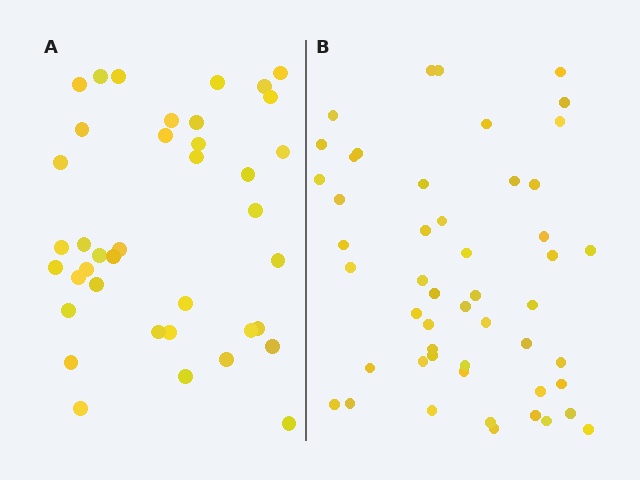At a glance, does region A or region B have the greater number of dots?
Region B (the right region) has more dots.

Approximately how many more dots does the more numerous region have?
Region B has roughly 12 or so more dots than region A.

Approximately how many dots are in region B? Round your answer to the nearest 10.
About 50 dots.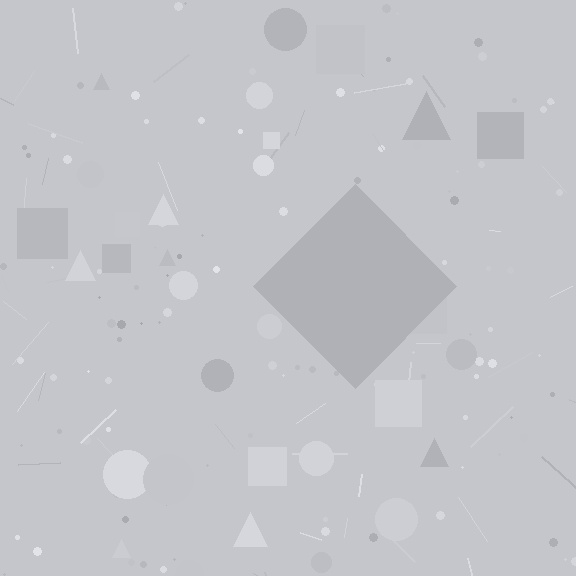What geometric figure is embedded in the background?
A diamond is embedded in the background.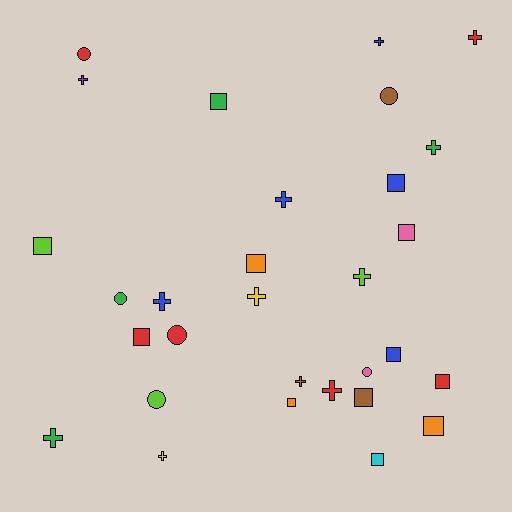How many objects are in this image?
There are 30 objects.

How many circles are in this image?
There are 6 circles.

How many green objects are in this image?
There are 4 green objects.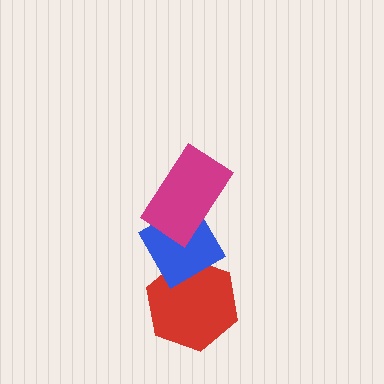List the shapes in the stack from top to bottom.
From top to bottom: the magenta rectangle, the blue diamond, the red hexagon.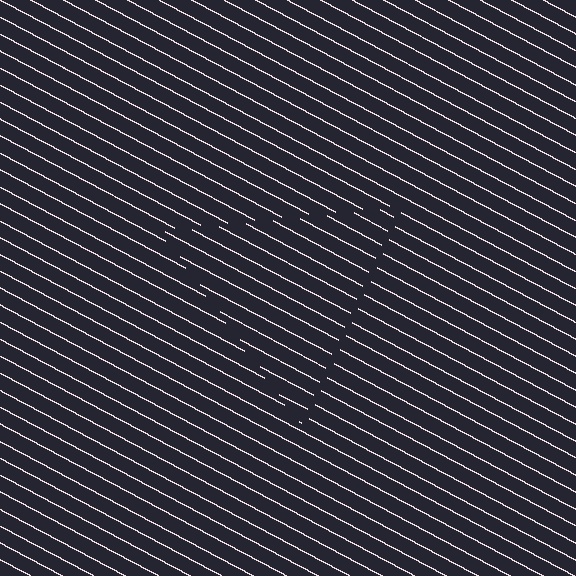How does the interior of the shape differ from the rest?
The interior of the shape contains the same grating, shifted by half a period — the contour is defined by the phase discontinuity where line-ends from the inner and outer gratings abut.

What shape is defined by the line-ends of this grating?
An illusory triangle. The interior of the shape contains the same grating, shifted by half a period — the contour is defined by the phase discontinuity where line-ends from the inner and outer gratings abut.